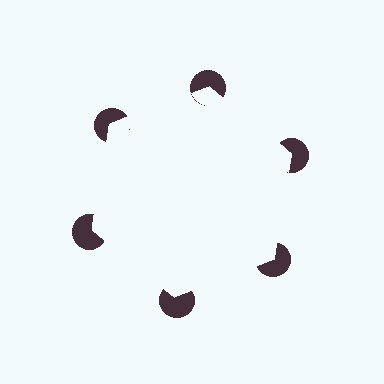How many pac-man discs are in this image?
There are 6 — one at each vertex of the illusory hexagon.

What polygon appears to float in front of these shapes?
An illusory hexagon — its edges are inferred from the aligned wedge cuts in the pac-man discs, not physically drawn.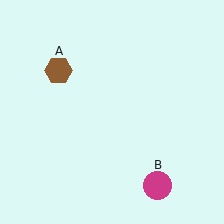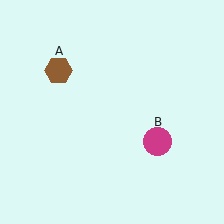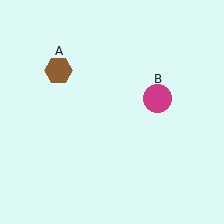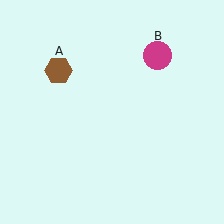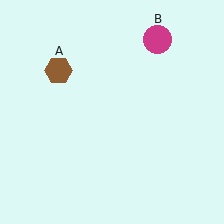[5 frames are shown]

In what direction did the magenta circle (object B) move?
The magenta circle (object B) moved up.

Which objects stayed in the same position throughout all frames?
Brown hexagon (object A) remained stationary.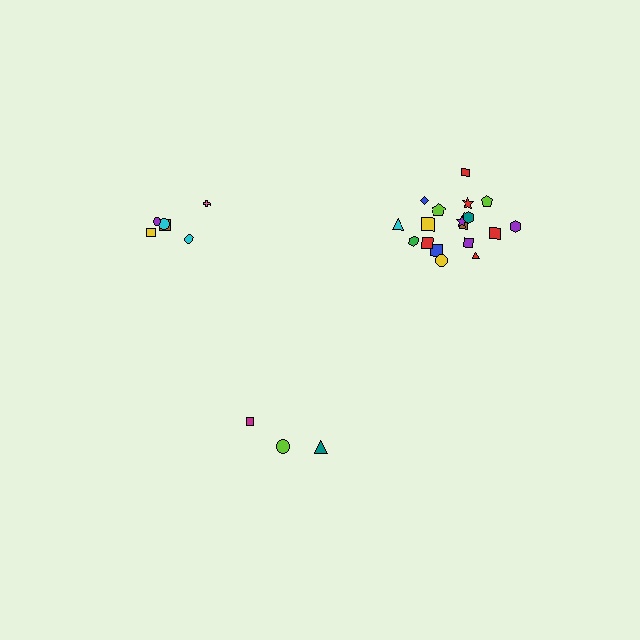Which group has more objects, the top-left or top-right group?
The top-right group.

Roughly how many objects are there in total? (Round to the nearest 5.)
Roughly 25 objects in total.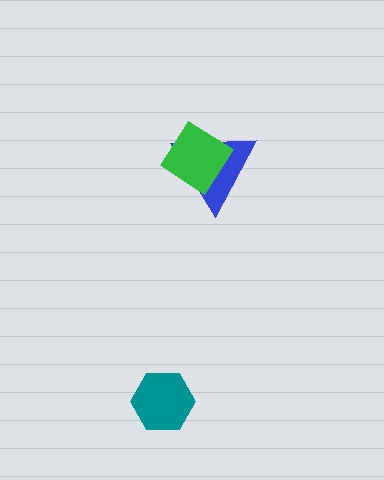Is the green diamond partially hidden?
No, no other shape covers it.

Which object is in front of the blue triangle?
The green diamond is in front of the blue triangle.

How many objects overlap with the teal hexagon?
0 objects overlap with the teal hexagon.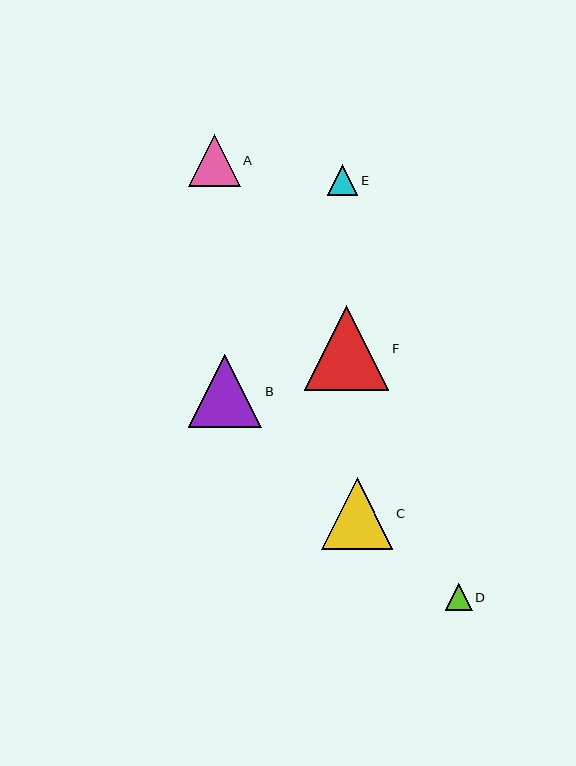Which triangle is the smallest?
Triangle D is the smallest with a size of approximately 27 pixels.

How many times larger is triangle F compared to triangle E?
Triangle F is approximately 2.8 times the size of triangle E.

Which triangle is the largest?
Triangle F is the largest with a size of approximately 85 pixels.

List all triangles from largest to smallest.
From largest to smallest: F, B, C, A, E, D.